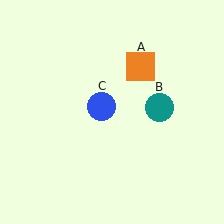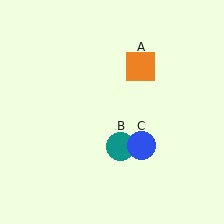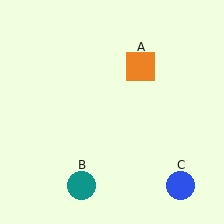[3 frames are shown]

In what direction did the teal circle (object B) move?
The teal circle (object B) moved down and to the left.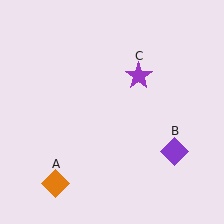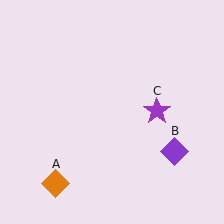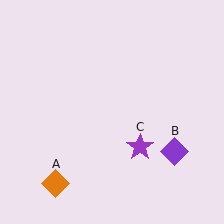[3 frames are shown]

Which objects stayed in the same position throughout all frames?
Orange diamond (object A) and purple diamond (object B) remained stationary.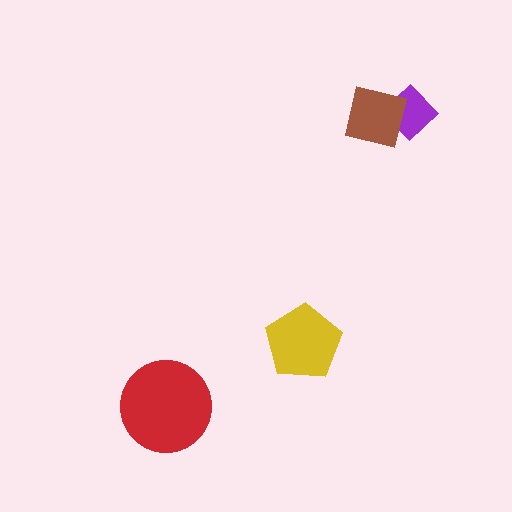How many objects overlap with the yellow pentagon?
0 objects overlap with the yellow pentagon.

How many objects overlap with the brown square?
1 object overlaps with the brown square.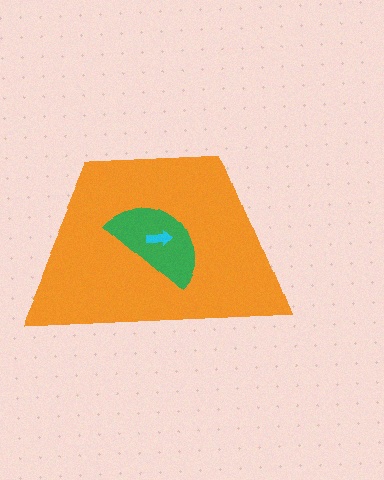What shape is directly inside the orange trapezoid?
The green semicircle.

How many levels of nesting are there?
3.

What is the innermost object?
The cyan arrow.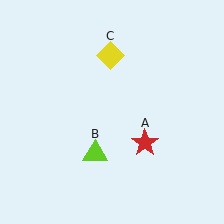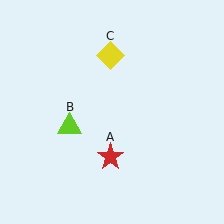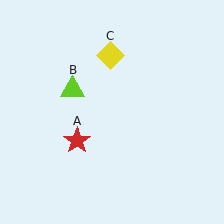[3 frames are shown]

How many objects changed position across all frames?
2 objects changed position: red star (object A), lime triangle (object B).